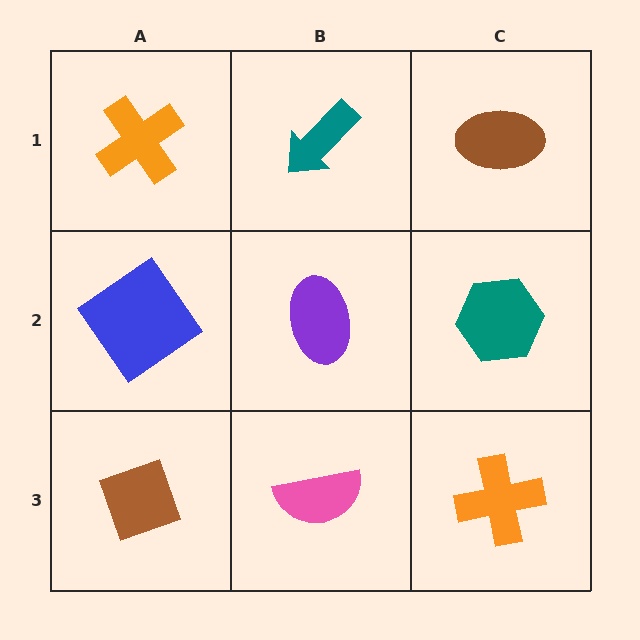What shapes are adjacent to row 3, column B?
A purple ellipse (row 2, column B), a brown diamond (row 3, column A), an orange cross (row 3, column C).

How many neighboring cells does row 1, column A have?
2.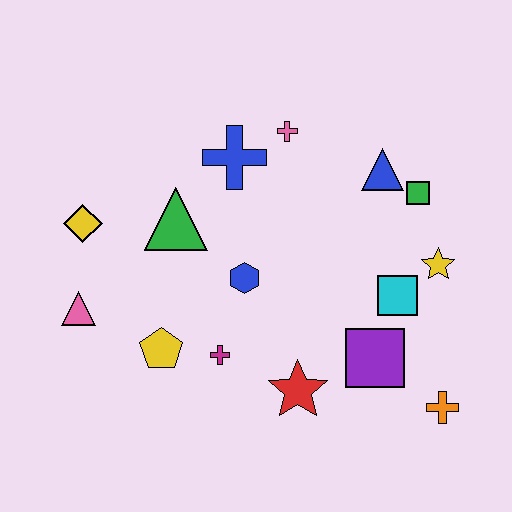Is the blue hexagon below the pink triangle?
No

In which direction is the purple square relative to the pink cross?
The purple square is below the pink cross.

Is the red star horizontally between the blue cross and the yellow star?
Yes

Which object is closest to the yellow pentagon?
The magenta cross is closest to the yellow pentagon.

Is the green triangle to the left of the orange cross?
Yes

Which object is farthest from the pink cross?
The orange cross is farthest from the pink cross.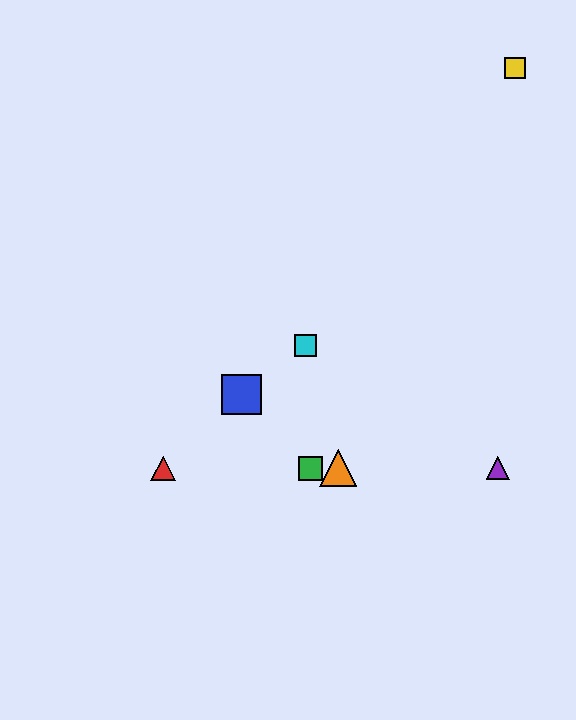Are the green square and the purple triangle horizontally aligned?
Yes, both are at y≈468.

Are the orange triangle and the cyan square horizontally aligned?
No, the orange triangle is at y≈468 and the cyan square is at y≈345.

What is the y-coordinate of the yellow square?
The yellow square is at y≈68.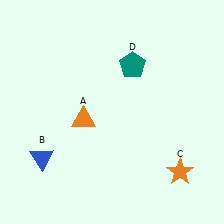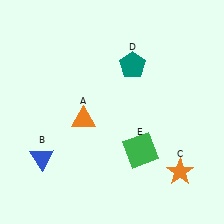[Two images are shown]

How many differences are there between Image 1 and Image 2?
There is 1 difference between the two images.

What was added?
A green square (E) was added in Image 2.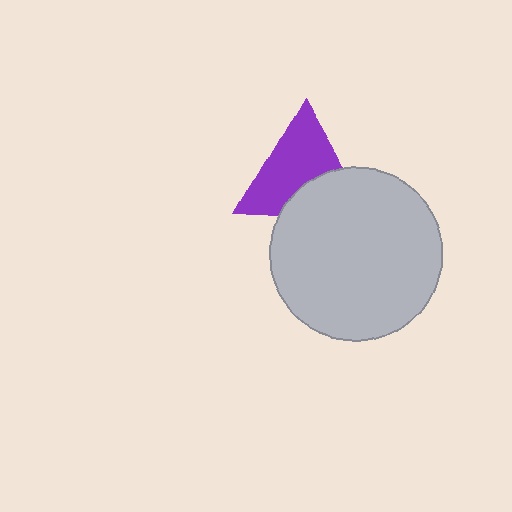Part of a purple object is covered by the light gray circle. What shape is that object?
It is a triangle.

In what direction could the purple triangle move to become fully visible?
The purple triangle could move up. That would shift it out from behind the light gray circle entirely.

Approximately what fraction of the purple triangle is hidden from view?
Roughly 35% of the purple triangle is hidden behind the light gray circle.